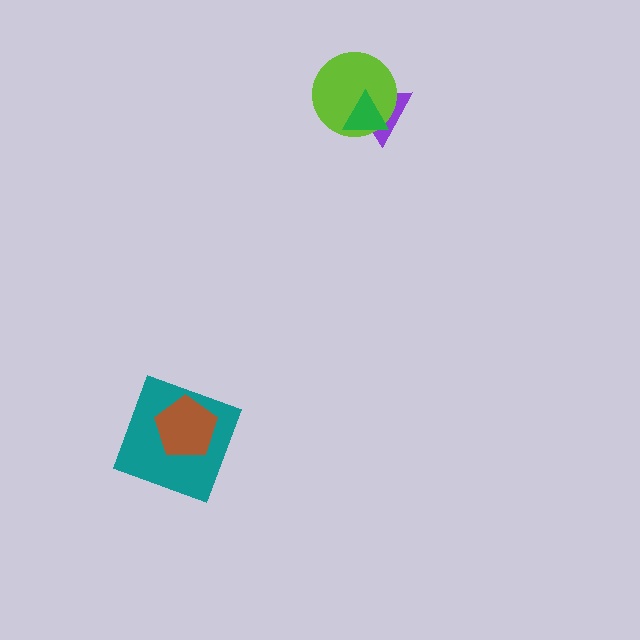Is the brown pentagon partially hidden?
No, no other shape covers it.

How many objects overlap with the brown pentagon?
1 object overlaps with the brown pentagon.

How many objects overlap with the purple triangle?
2 objects overlap with the purple triangle.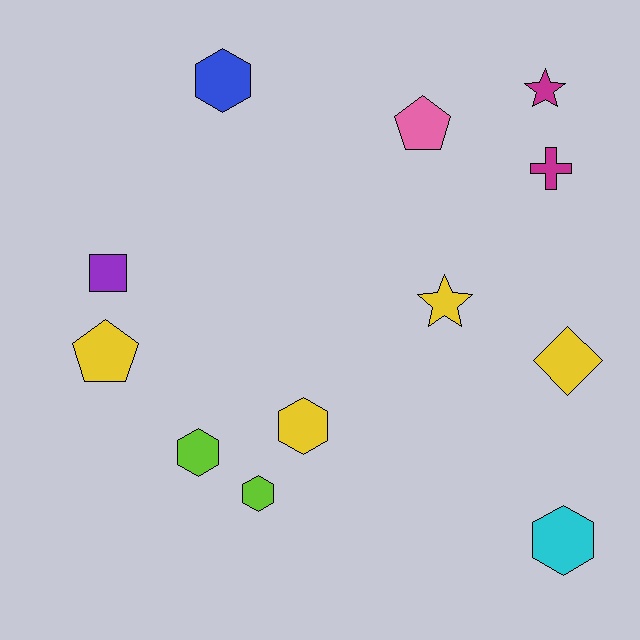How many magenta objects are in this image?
There are 2 magenta objects.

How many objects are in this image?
There are 12 objects.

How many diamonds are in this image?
There is 1 diamond.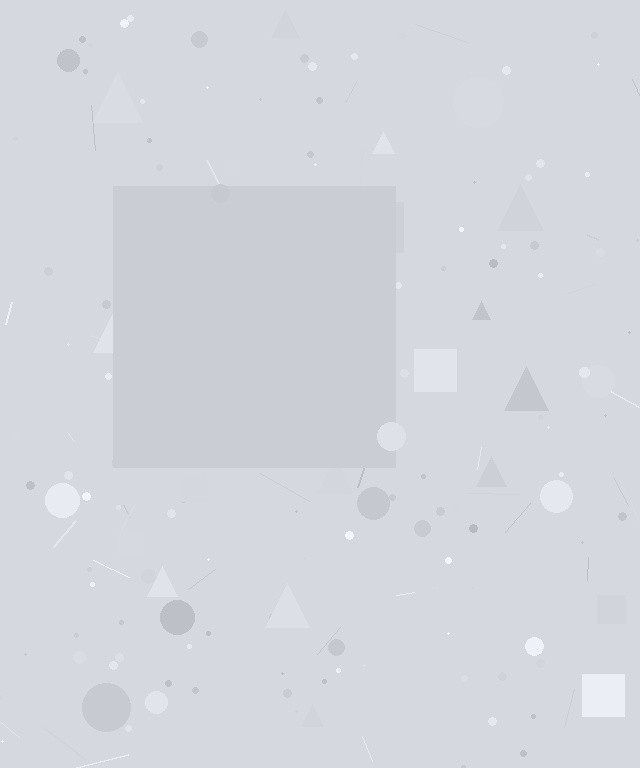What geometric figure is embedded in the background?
A square is embedded in the background.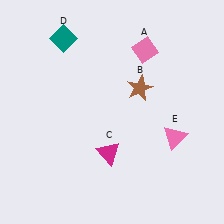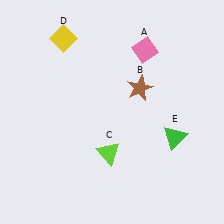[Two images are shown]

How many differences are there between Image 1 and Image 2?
There are 3 differences between the two images.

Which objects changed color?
C changed from magenta to lime. D changed from teal to yellow. E changed from pink to green.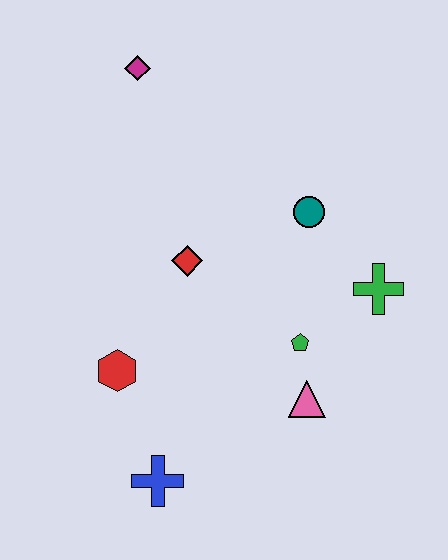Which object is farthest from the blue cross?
The magenta diamond is farthest from the blue cross.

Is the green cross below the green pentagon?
No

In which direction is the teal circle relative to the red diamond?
The teal circle is to the right of the red diamond.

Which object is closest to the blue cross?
The red hexagon is closest to the blue cross.